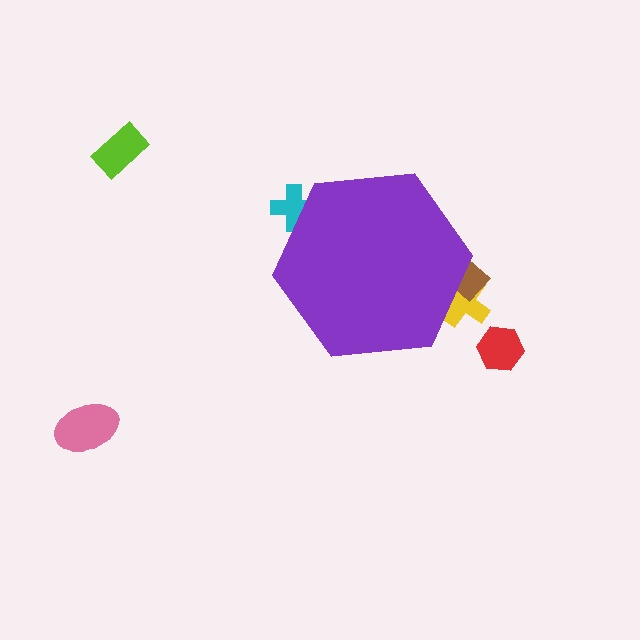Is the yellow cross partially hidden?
Yes, the yellow cross is partially hidden behind the purple hexagon.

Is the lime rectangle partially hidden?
No, the lime rectangle is fully visible.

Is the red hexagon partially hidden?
No, the red hexagon is fully visible.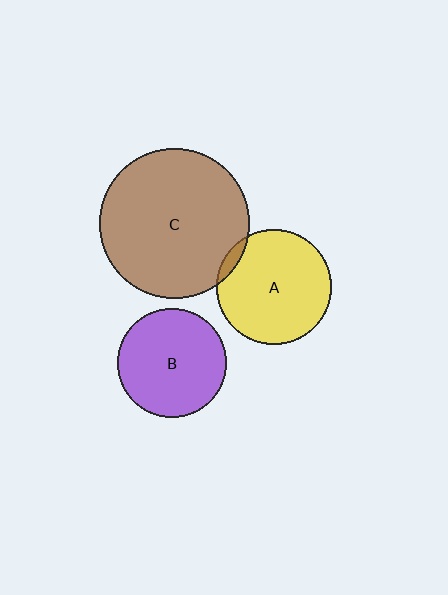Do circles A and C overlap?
Yes.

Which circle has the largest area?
Circle C (brown).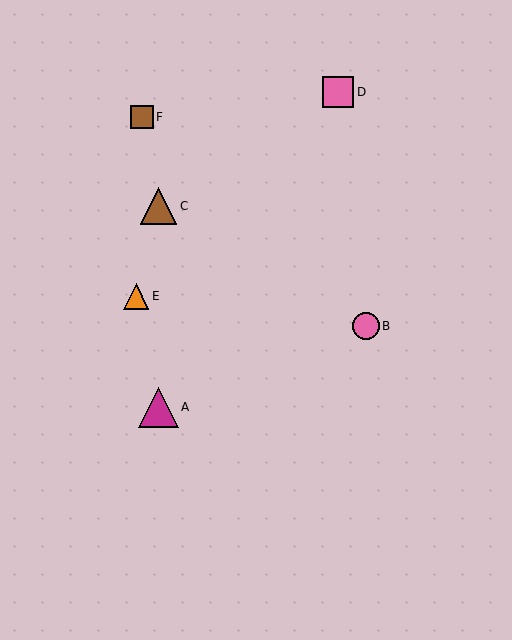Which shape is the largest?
The magenta triangle (labeled A) is the largest.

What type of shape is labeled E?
Shape E is an orange triangle.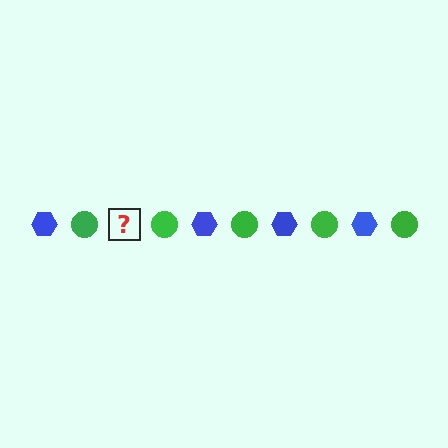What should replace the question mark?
The question mark should be replaced with a blue hexagon.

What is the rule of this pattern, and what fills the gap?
The rule is that the pattern alternates between blue hexagon and green circle. The gap should be filled with a blue hexagon.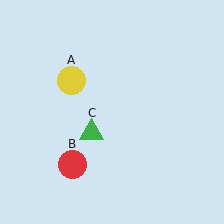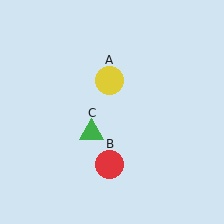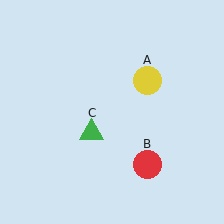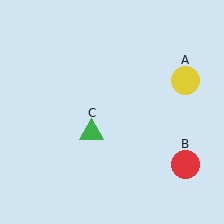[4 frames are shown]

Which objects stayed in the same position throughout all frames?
Green triangle (object C) remained stationary.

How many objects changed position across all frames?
2 objects changed position: yellow circle (object A), red circle (object B).